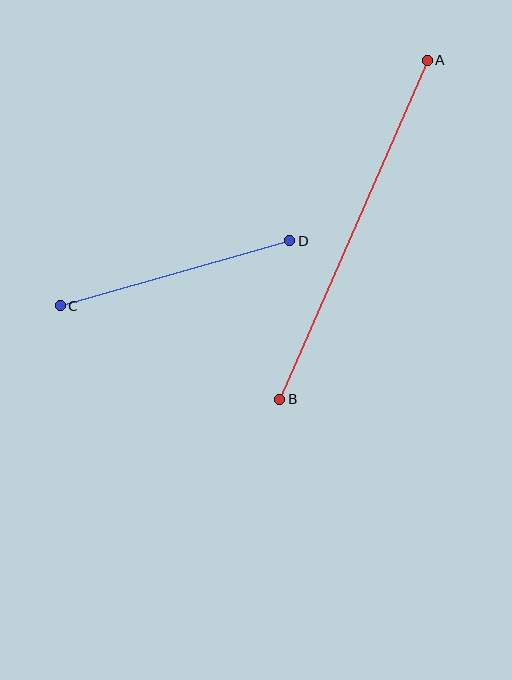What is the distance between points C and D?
The distance is approximately 239 pixels.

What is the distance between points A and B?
The distance is approximately 370 pixels.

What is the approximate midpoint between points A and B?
The midpoint is at approximately (353, 230) pixels.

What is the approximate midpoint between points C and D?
The midpoint is at approximately (175, 273) pixels.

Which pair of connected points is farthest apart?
Points A and B are farthest apart.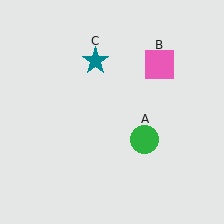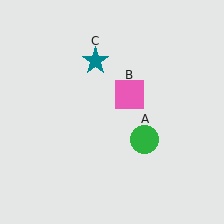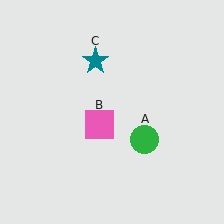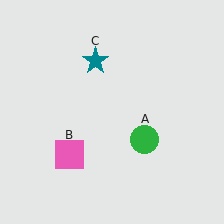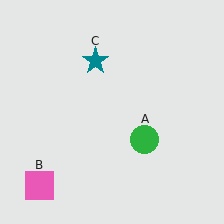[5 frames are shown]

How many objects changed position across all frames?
1 object changed position: pink square (object B).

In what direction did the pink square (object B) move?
The pink square (object B) moved down and to the left.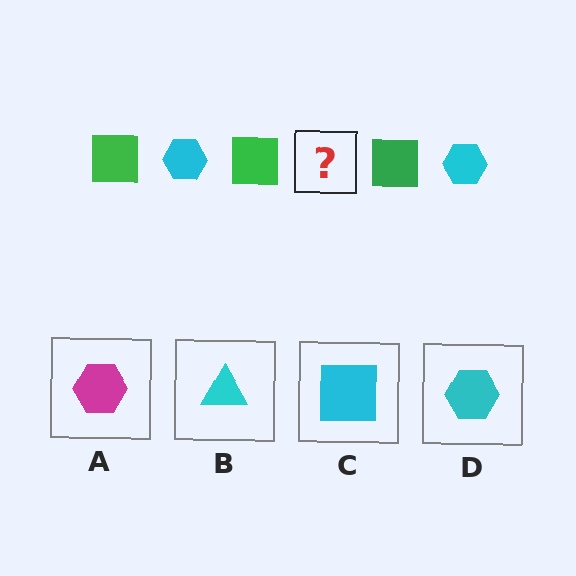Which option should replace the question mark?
Option D.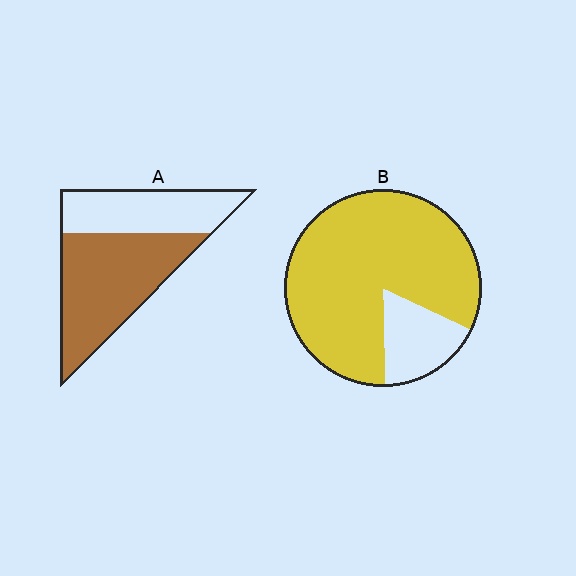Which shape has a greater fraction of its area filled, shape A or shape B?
Shape B.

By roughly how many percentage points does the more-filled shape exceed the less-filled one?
By roughly 20 percentage points (B over A).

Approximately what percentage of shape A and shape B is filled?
A is approximately 60% and B is approximately 85%.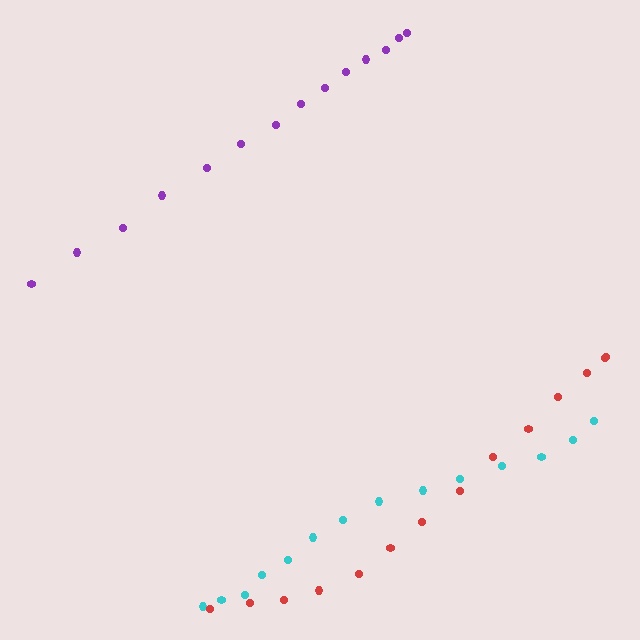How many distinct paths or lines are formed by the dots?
There are 3 distinct paths.